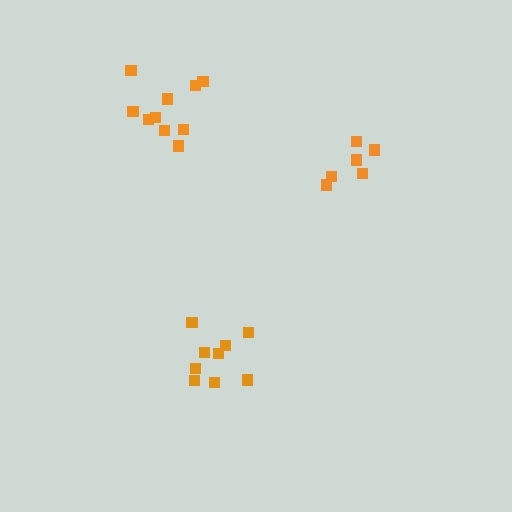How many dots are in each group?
Group 1: 9 dots, Group 2: 10 dots, Group 3: 6 dots (25 total).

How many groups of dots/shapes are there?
There are 3 groups.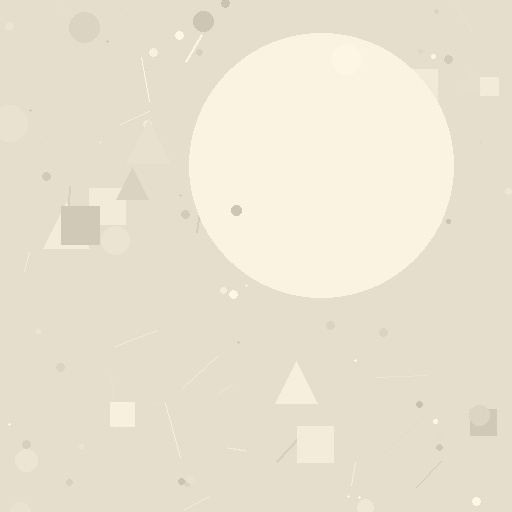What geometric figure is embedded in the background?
A circle is embedded in the background.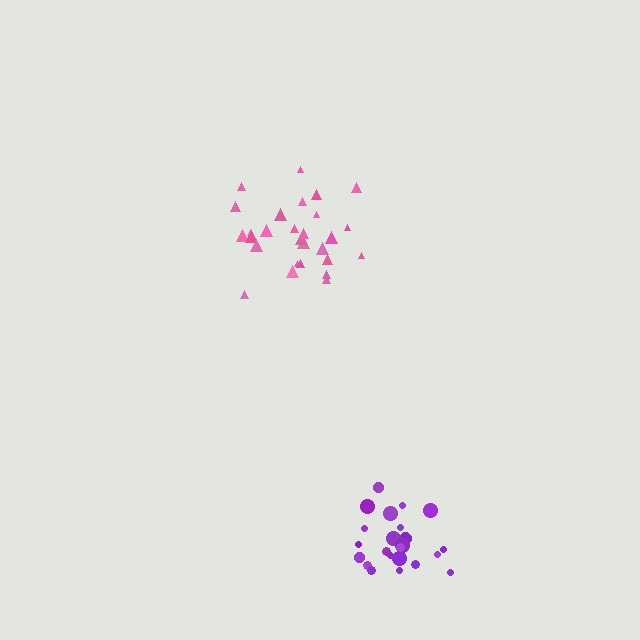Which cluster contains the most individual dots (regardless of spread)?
Pink (29).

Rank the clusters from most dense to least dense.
purple, pink.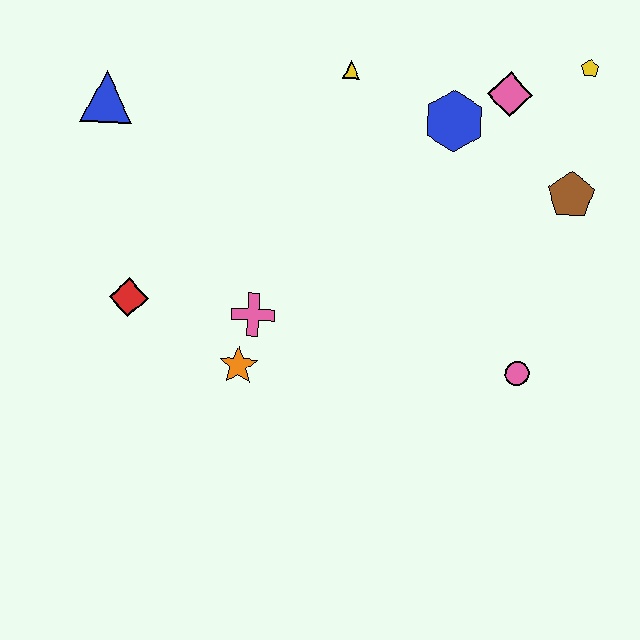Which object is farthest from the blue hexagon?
The red diamond is farthest from the blue hexagon.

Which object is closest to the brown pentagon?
The pink diamond is closest to the brown pentagon.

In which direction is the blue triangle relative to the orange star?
The blue triangle is above the orange star.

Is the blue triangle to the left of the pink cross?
Yes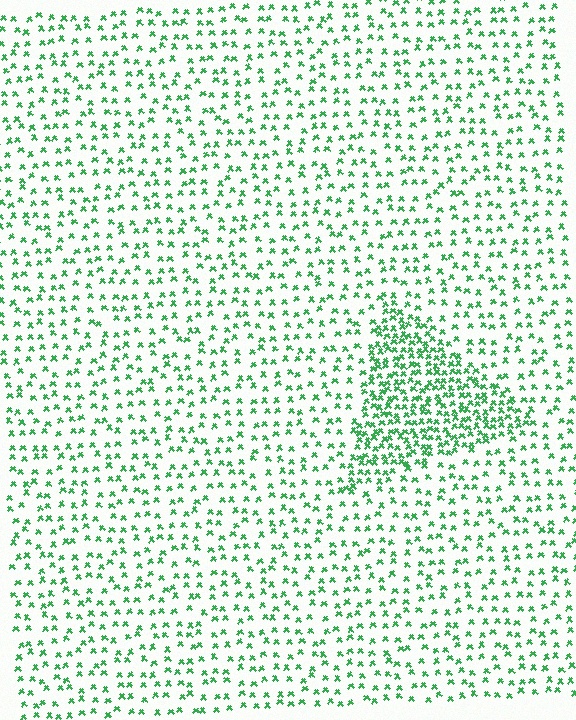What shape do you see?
I see a triangle.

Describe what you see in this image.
The image contains small green elements arranged at two different densities. A triangle-shaped region is visible where the elements are more densely packed than the surrounding area.